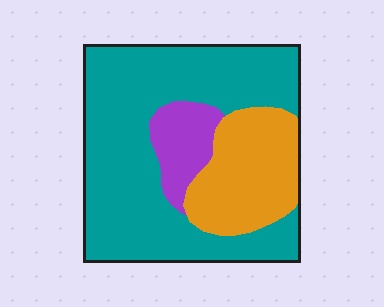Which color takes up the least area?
Purple, at roughly 10%.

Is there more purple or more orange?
Orange.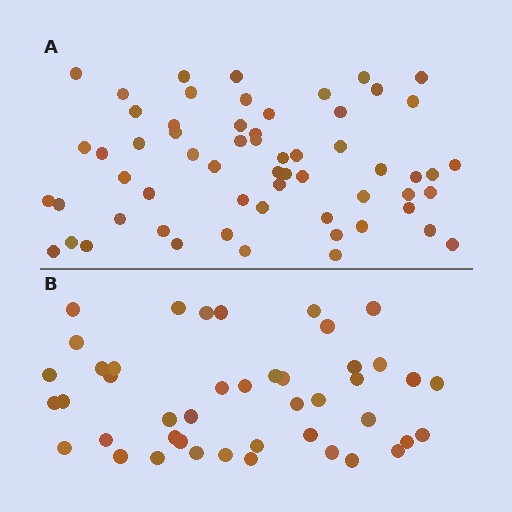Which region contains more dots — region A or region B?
Region A (the top region) has more dots.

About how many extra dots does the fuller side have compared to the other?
Region A has approximately 15 more dots than region B.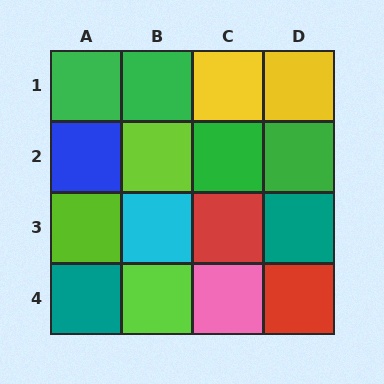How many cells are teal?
2 cells are teal.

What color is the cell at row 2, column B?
Lime.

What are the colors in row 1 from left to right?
Green, green, yellow, yellow.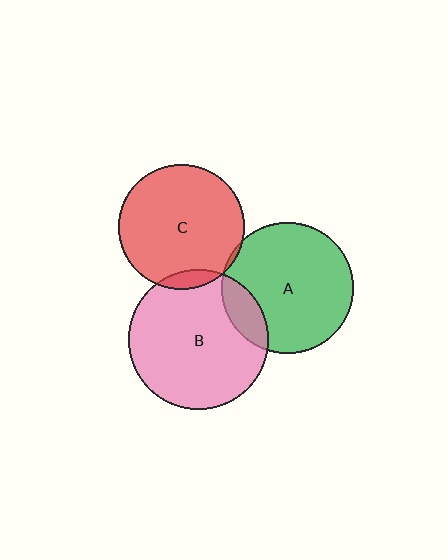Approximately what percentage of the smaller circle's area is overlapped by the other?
Approximately 5%.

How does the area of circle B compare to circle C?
Approximately 1.2 times.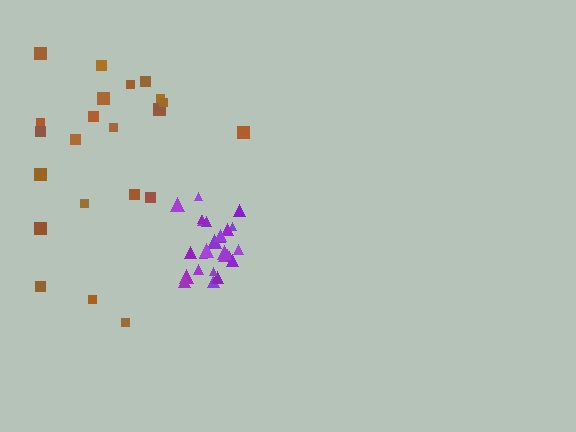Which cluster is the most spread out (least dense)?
Brown.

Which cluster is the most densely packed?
Purple.